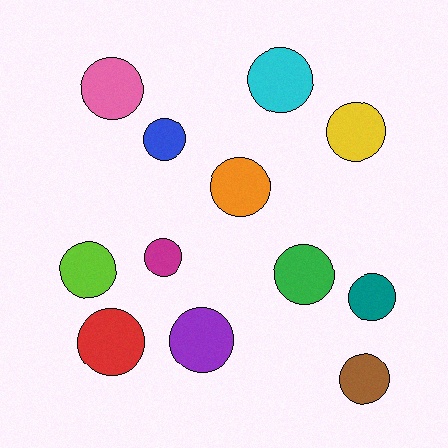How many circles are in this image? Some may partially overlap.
There are 12 circles.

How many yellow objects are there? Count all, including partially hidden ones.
There is 1 yellow object.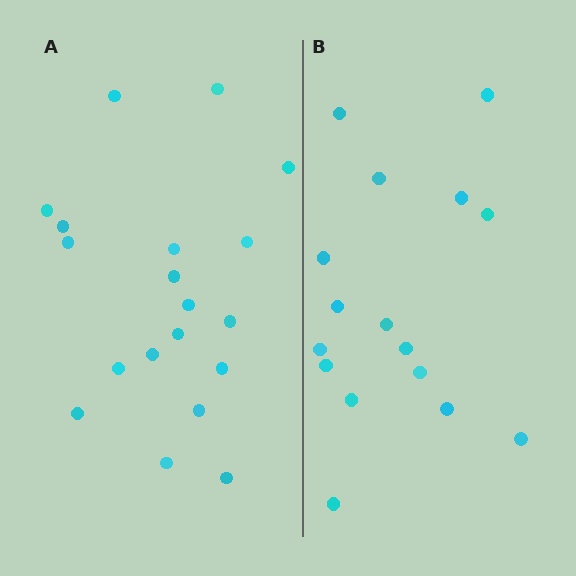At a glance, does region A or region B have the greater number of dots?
Region A (the left region) has more dots.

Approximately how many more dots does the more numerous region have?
Region A has just a few more — roughly 2 or 3 more dots than region B.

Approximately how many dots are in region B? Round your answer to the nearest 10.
About 20 dots. (The exact count is 16, which rounds to 20.)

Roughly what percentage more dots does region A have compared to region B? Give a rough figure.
About 20% more.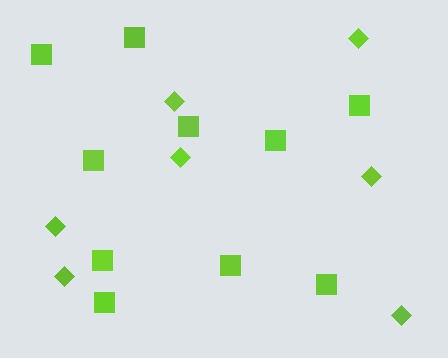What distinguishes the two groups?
There are 2 groups: one group of diamonds (7) and one group of squares (10).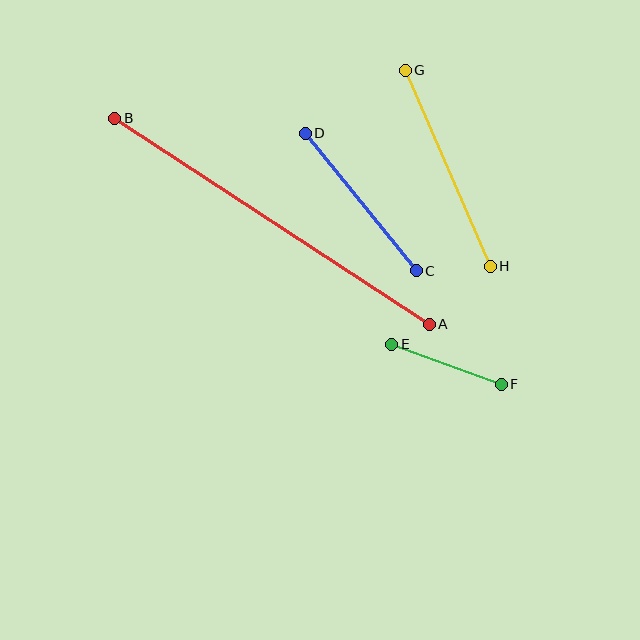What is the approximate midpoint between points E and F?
The midpoint is at approximately (447, 364) pixels.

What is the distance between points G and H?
The distance is approximately 213 pixels.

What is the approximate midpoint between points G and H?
The midpoint is at approximately (448, 168) pixels.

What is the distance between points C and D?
The distance is approximately 177 pixels.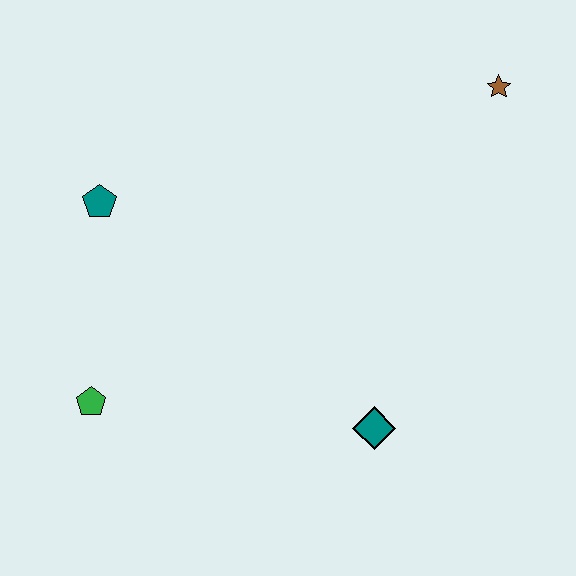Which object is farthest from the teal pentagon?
The brown star is farthest from the teal pentagon.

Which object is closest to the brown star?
The teal diamond is closest to the brown star.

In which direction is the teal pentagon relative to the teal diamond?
The teal pentagon is to the left of the teal diamond.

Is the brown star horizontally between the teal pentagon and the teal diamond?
No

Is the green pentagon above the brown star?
No